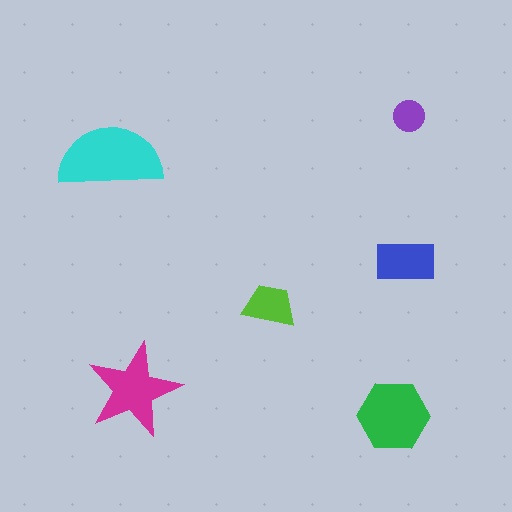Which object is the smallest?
The purple circle.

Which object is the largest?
The cyan semicircle.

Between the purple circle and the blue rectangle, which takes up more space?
The blue rectangle.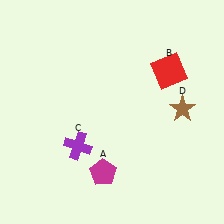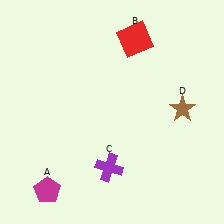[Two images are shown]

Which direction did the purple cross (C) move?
The purple cross (C) moved right.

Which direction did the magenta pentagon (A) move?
The magenta pentagon (A) moved left.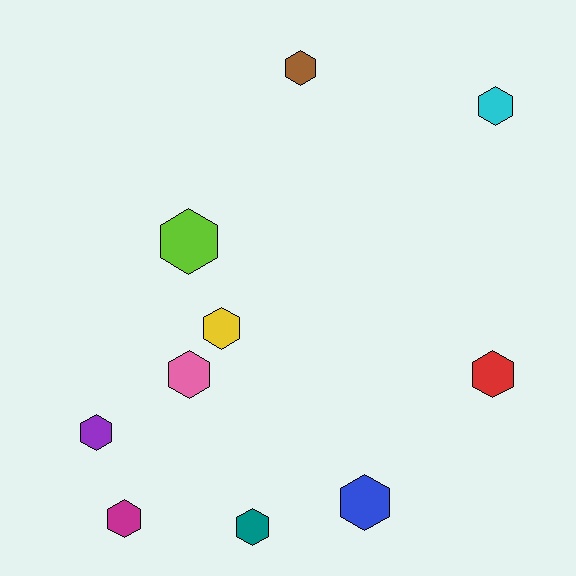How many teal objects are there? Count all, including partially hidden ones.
There is 1 teal object.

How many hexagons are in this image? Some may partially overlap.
There are 10 hexagons.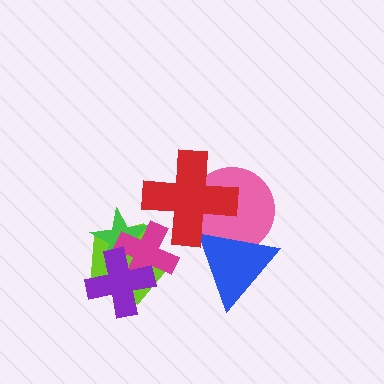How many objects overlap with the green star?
3 objects overlap with the green star.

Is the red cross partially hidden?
No, no other shape covers it.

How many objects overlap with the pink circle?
2 objects overlap with the pink circle.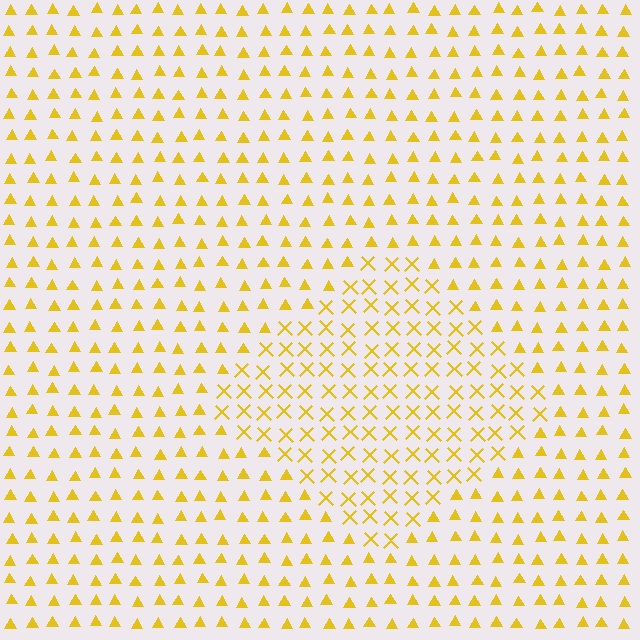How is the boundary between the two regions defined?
The boundary is defined by a change in element shape: X marks inside vs. triangles outside. All elements share the same color and spacing.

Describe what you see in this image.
The image is filled with small yellow elements arranged in a uniform grid. A diamond-shaped region contains X marks, while the surrounding area contains triangles. The boundary is defined purely by the change in element shape.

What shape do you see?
I see a diamond.